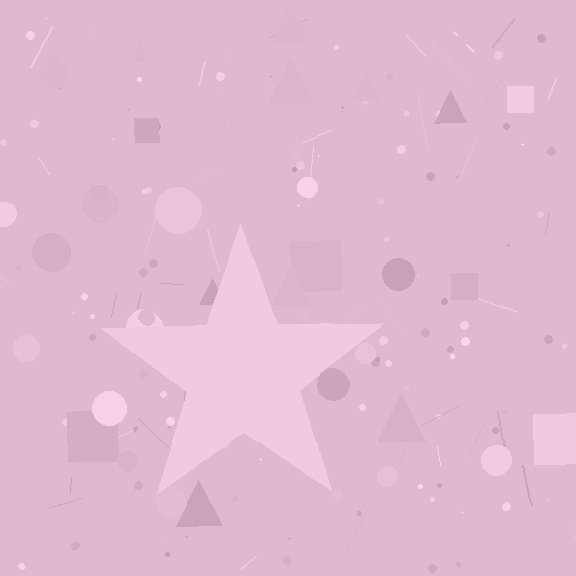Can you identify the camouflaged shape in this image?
The camouflaged shape is a star.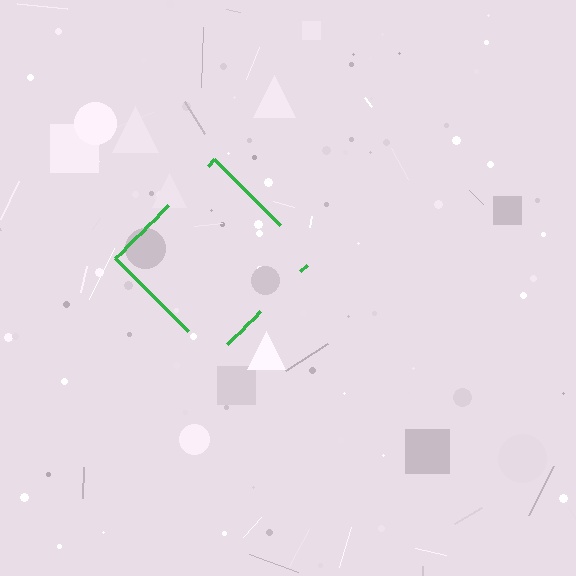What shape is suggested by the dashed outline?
The dashed outline suggests a diamond.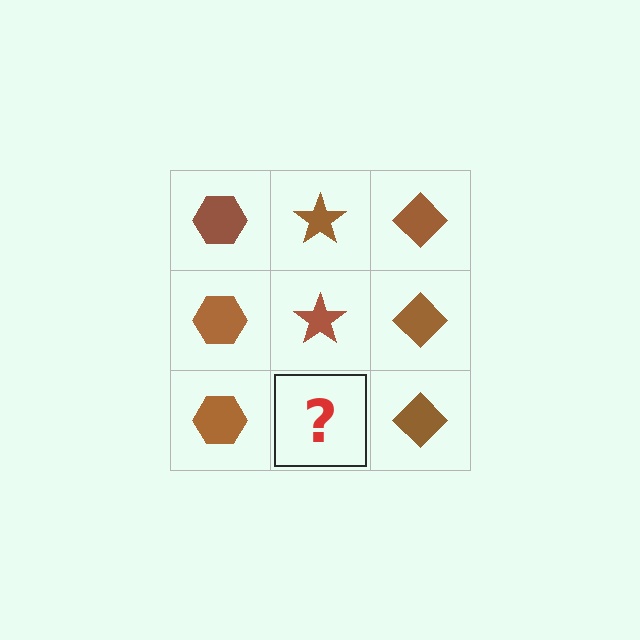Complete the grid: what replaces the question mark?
The question mark should be replaced with a brown star.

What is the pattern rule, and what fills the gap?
The rule is that each column has a consistent shape. The gap should be filled with a brown star.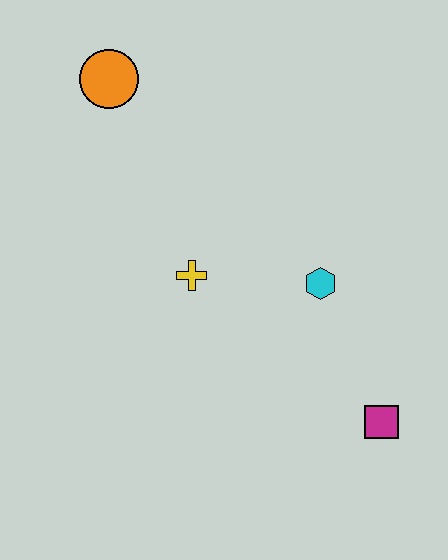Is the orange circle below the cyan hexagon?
No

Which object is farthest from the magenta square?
The orange circle is farthest from the magenta square.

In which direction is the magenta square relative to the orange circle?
The magenta square is below the orange circle.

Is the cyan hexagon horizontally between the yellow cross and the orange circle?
No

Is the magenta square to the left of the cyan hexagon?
No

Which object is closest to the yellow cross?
The cyan hexagon is closest to the yellow cross.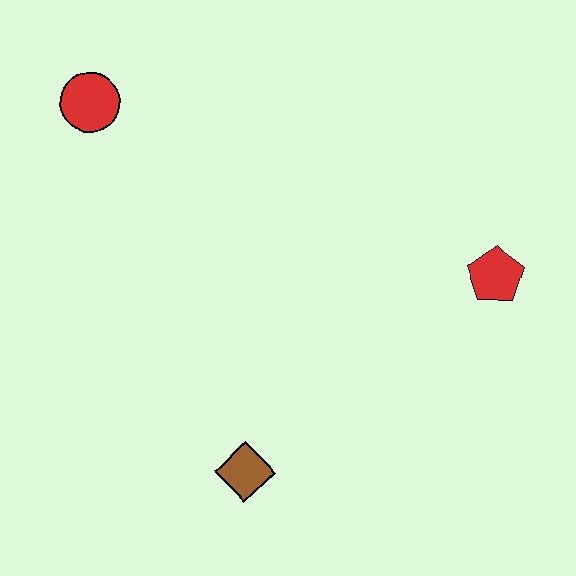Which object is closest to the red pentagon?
The brown diamond is closest to the red pentagon.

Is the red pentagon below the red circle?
Yes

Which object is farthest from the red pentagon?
The red circle is farthest from the red pentagon.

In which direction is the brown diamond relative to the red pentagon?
The brown diamond is to the left of the red pentagon.